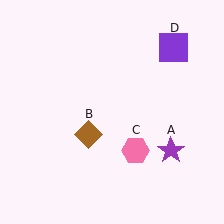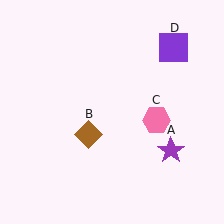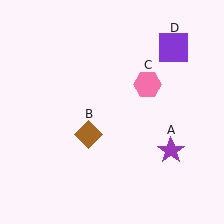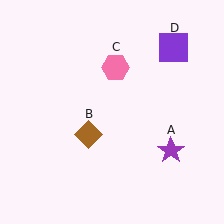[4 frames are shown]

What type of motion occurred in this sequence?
The pink hexagon (object C) rotated counterclockwise around the center of the scene.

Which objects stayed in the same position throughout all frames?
Purple star (object A) and brown diamond (object B) and purple square (object D) remained stationary.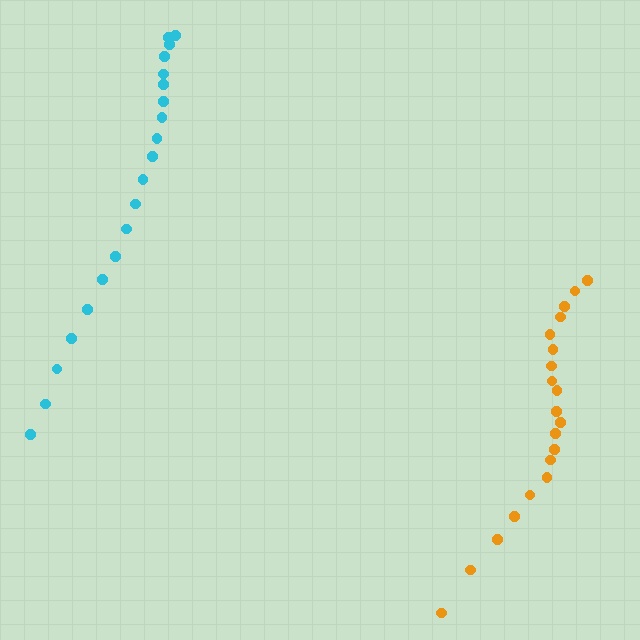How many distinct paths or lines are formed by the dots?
There are 2 distinct paths.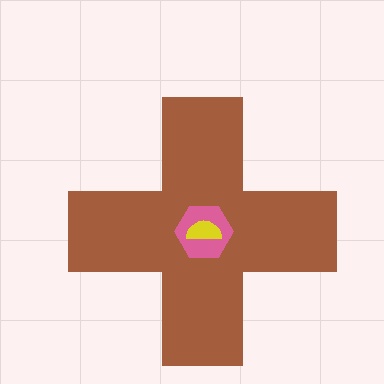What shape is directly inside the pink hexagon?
The yellow semicircle.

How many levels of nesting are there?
3.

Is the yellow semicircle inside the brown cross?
Yes.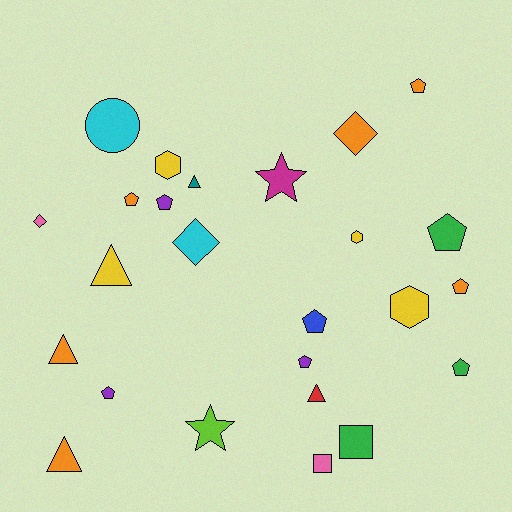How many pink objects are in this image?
There are 2 pink objects.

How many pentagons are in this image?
There are 9 pentagons.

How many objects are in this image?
There are 25 objects.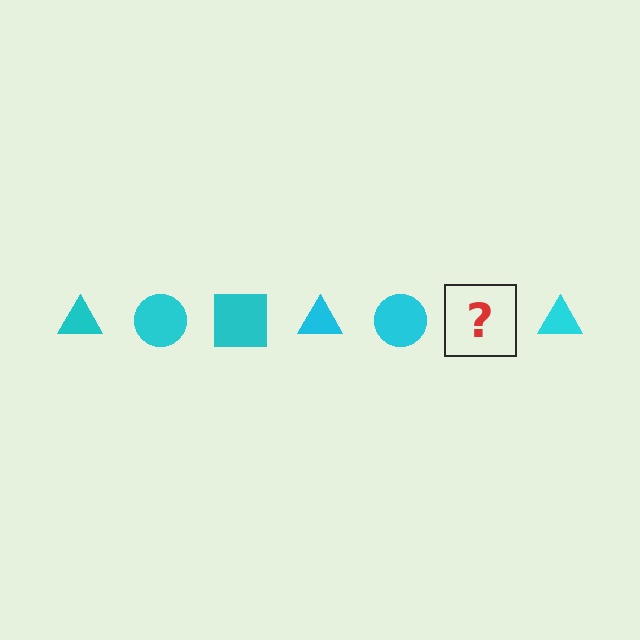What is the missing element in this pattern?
The missing element is a cyan square.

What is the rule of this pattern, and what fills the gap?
The rule is that the pattern cycles through triangle, circle, square shapes in cyan. The gap should be filled with a cyan square.